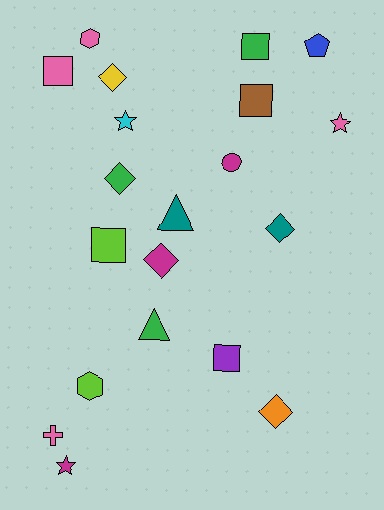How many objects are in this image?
There are 20 objects.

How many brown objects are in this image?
There is 1 brown object.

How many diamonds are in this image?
There are 5 diamonds.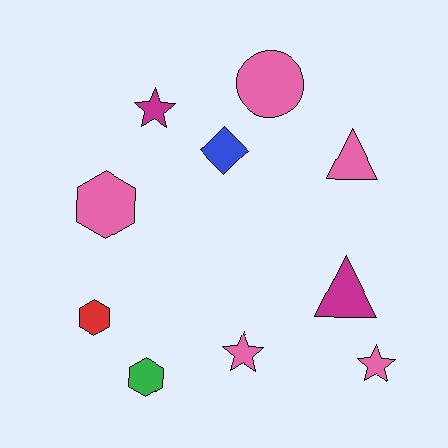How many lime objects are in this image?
There are no lime objects.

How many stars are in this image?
There are 3 stars.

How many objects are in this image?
There are 10 objects.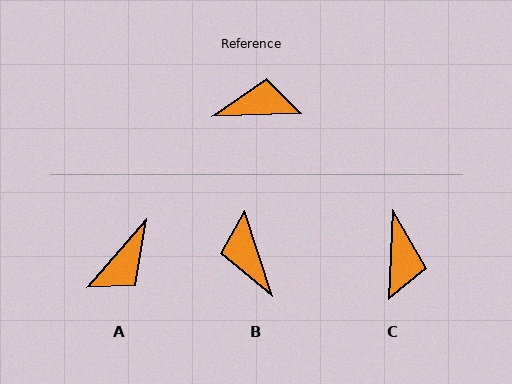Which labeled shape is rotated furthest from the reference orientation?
A, about 133 degrees away.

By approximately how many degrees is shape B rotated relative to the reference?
Approximately 106 degrees counter-clockwise.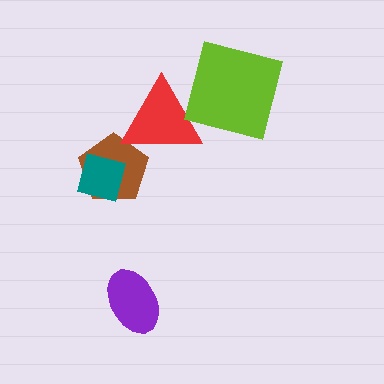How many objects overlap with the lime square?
1 object overlaps with the lime square.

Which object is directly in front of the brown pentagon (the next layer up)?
The teal diamond is directly in front of the brown pentagon.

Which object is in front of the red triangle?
The lime square is in front of the red triangle.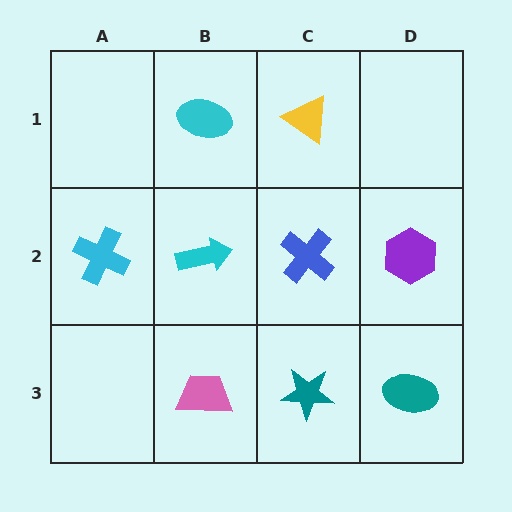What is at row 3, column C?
A teal star.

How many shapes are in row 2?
4 shapes.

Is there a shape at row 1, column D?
No, that cell is empty.